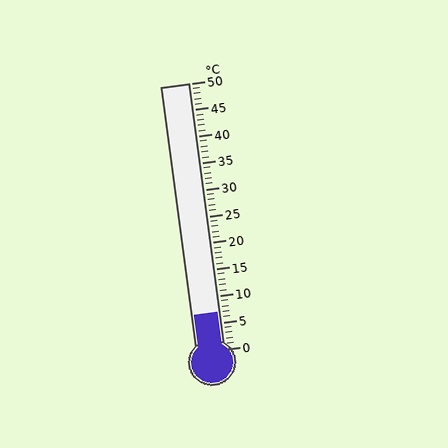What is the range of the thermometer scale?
The thermometer scale ranges from 0°C to 50°C.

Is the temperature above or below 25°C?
The temperature is below 25°C.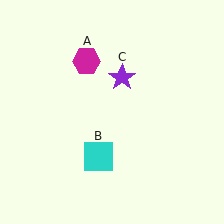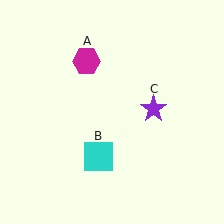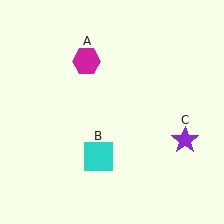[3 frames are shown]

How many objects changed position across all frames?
1 object changed position: purple star (object C).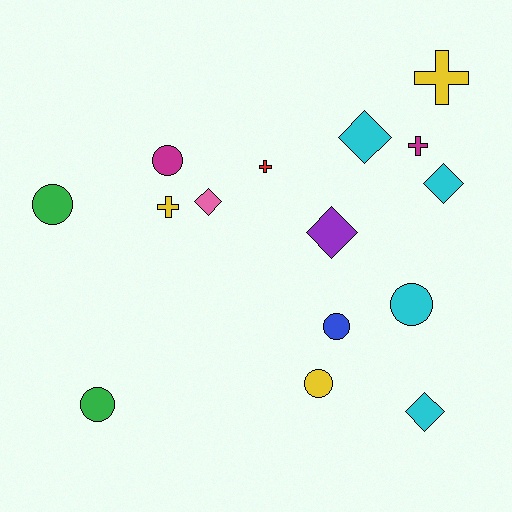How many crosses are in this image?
There are 4 crosses.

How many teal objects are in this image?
There are no teal objects.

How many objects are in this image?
There are 15 objects.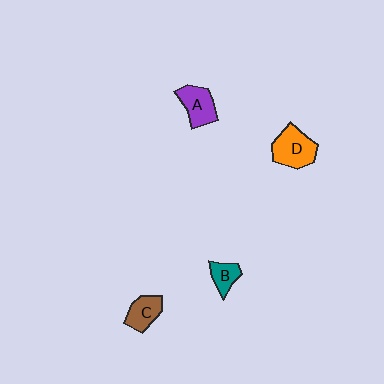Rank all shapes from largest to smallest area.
From largest to smallest: D (orange), A (purple), C (brown), B (teal).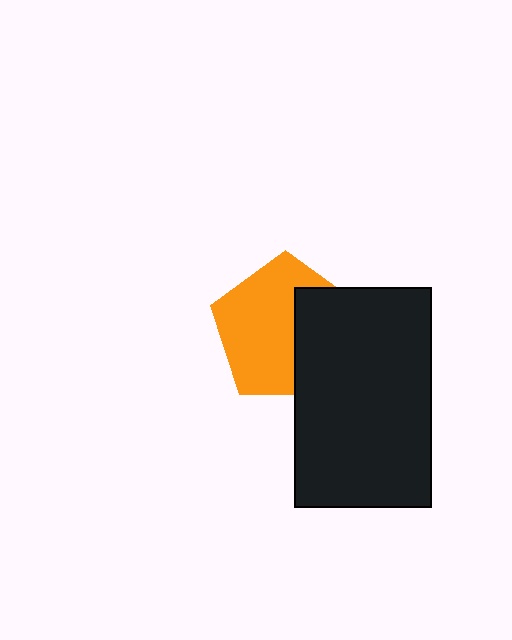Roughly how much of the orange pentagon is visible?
About half of it is visible (roughly 62%).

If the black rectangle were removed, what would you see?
You would see the complete orange pentagon.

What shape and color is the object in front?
The object in front is a black rectangle.